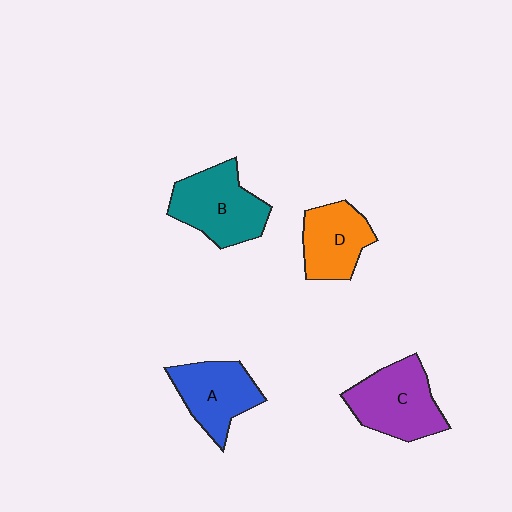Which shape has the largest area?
Shape C (purple).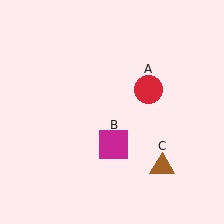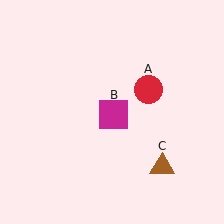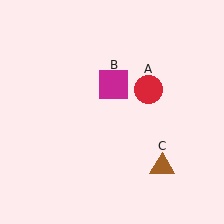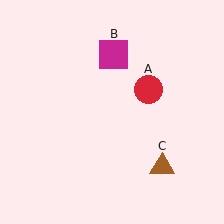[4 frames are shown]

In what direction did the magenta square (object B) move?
The magenta square (object B) moved up.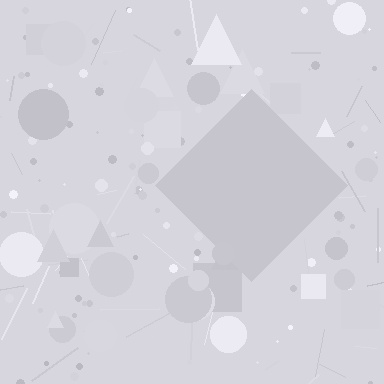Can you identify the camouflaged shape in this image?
The camouflaged shape is a diamond.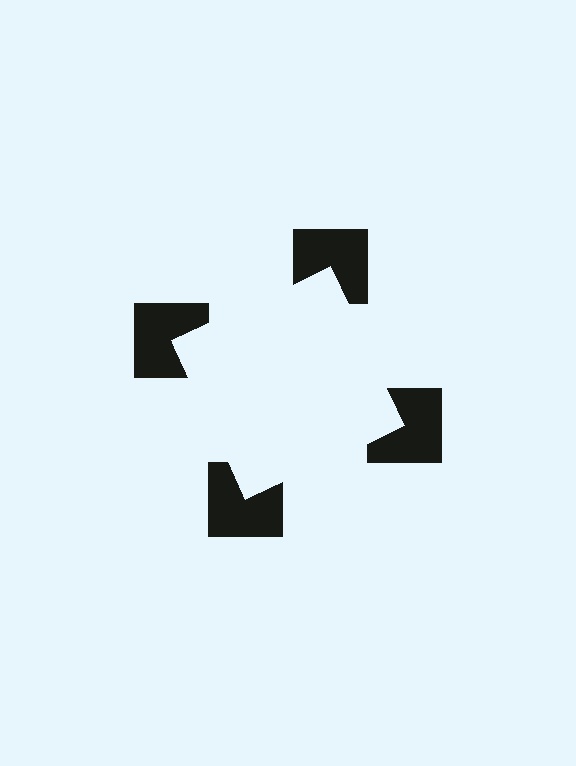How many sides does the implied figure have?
4 sides.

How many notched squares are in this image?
There are 4 — one at each vertex of the illusory square.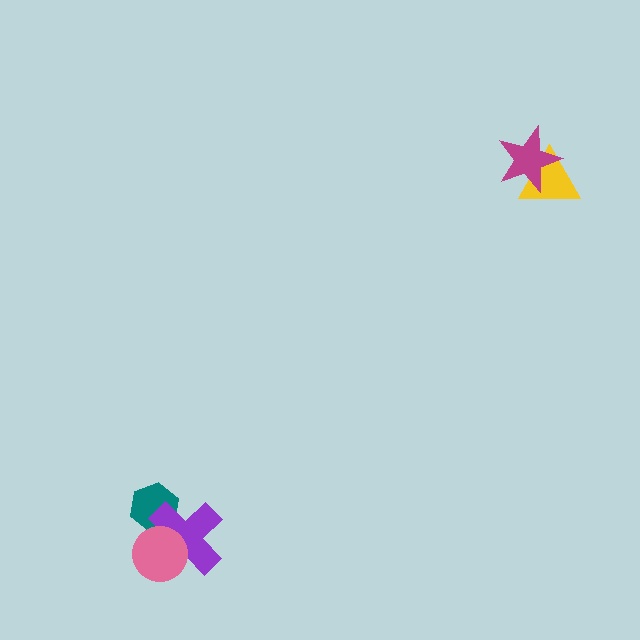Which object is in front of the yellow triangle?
The magenta star is in front of the yellow triangle.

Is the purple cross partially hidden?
Yes, it is partially covered by another shape.